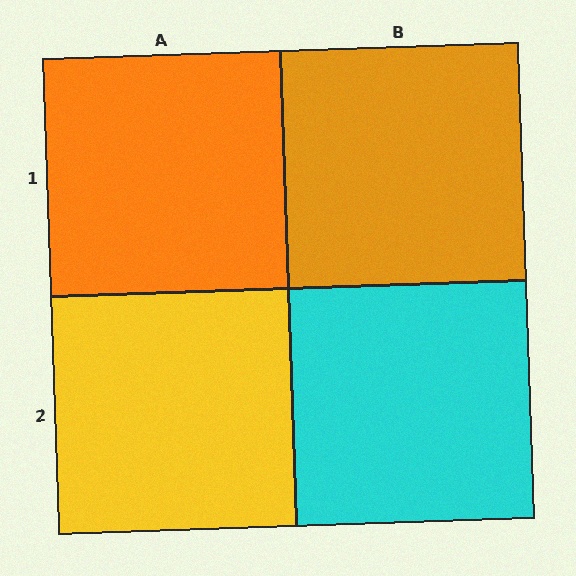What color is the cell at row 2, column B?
Cyan.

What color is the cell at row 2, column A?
Yellow.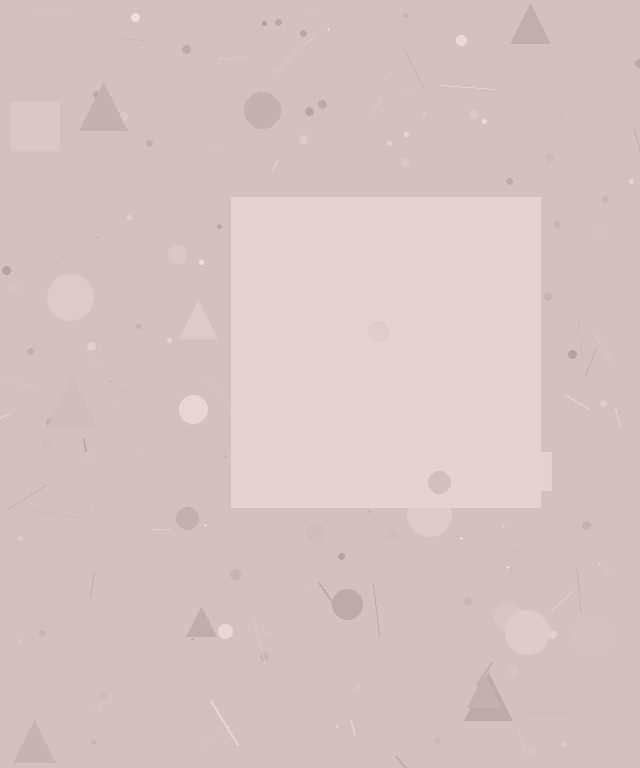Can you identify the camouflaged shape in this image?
The camouflaged shape is a square.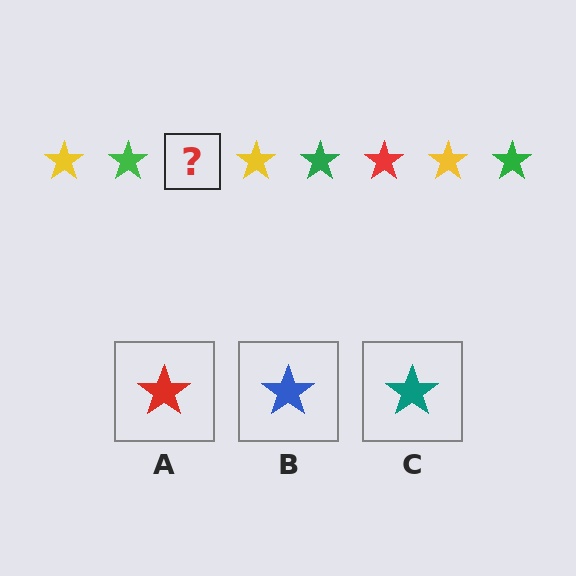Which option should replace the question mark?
Option A.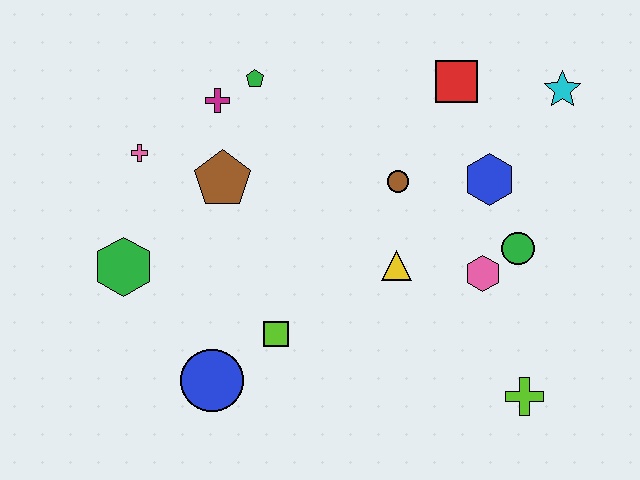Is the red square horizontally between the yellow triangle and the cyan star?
Yes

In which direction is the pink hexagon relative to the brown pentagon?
The pink hexagon is to the right of the brown pentagon.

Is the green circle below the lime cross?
No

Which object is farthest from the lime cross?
The pink cross is farthest from the lime cross.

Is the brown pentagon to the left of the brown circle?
Yes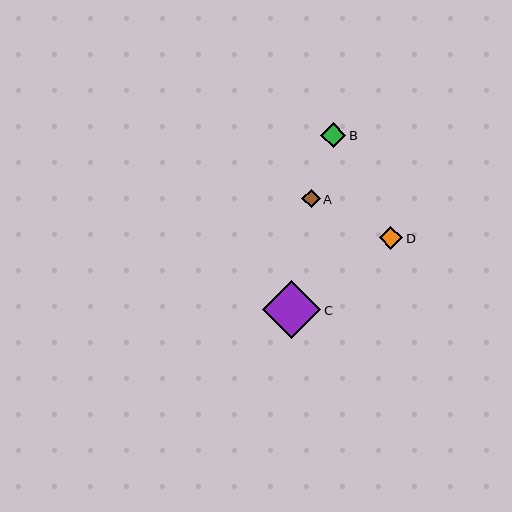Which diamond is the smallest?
Diamond A is the smallest with a size of approximately 18 pixels.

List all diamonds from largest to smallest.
From largest to smallest: C, B, D, A.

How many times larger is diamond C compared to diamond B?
Diamond C is approximately 2.3 times the size of diamond B.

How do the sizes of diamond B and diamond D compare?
Diamond B and diamond D are approximately the same size.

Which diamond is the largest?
Diamond C is the largest with a size of approximately 58 pixels.